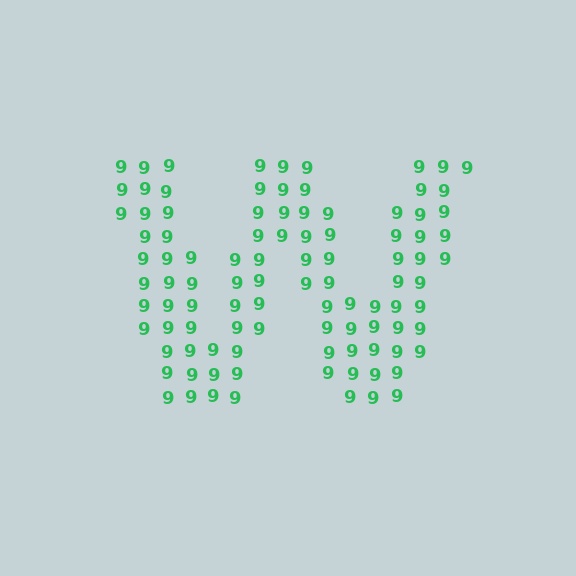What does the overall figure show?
The overall figure shows the letter W.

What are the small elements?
The small elements are digit 9's.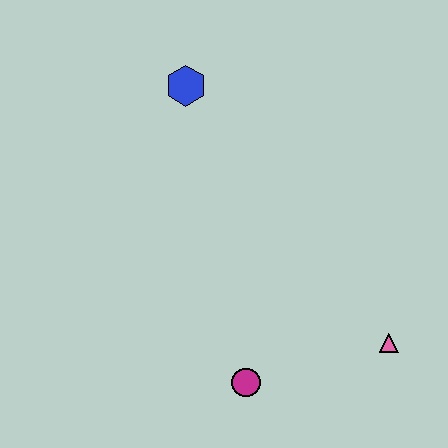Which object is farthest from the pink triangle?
The blue hexagon is farthest from the pink triangle.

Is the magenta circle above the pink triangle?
No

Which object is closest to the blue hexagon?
The magenta circle is closest to the blue hexagon.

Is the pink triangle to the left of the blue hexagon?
No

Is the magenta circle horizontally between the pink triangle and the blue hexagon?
Yes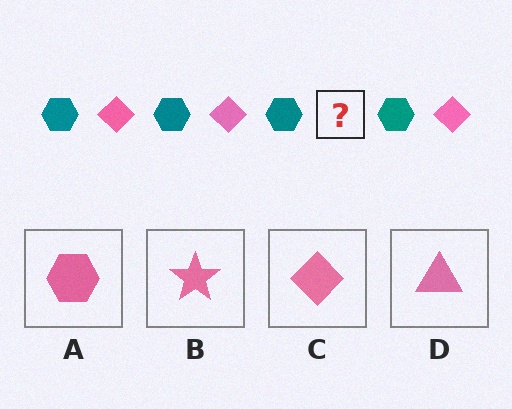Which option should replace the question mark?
Option C.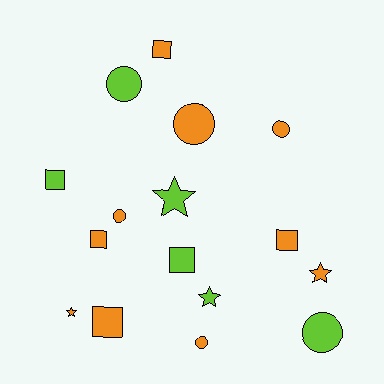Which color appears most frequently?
Orange, with 10 objects.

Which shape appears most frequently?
Square, with 6 objects.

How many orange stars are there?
There are 2 orange stars.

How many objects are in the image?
There are 16 objects.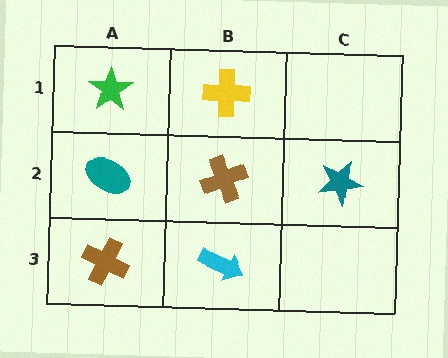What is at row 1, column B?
A yellow cross.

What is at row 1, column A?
A green star.